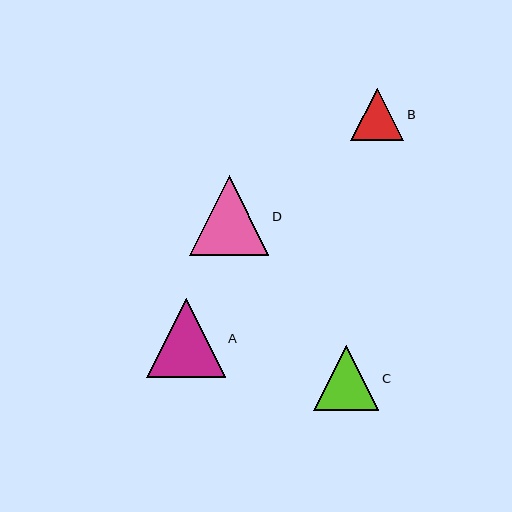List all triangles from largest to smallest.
From largest to smallest: D, A, C, B.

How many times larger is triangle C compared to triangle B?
Triangle C is approximately 1.2 times the size of triangle B.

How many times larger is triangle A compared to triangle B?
Triangle A is approximately 1.5 times the size of triangle B.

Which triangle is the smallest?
Triangle B is the smallest with a size of approximately 53 pixels.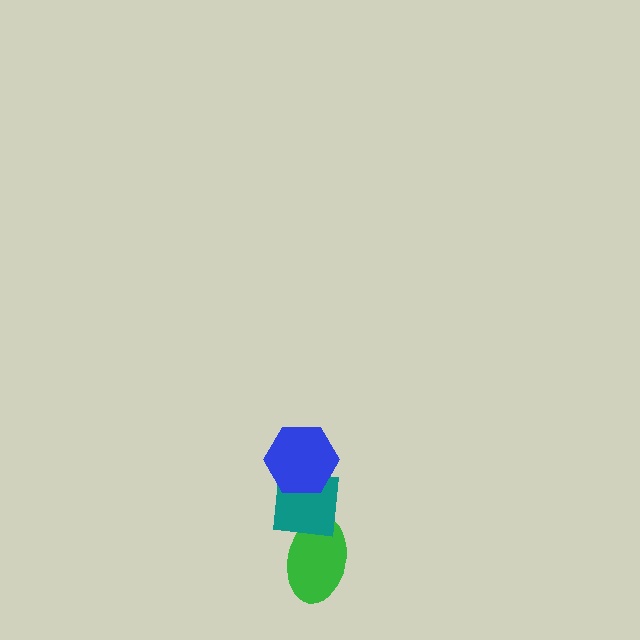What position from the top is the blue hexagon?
The blue hexagon is 1st from the top.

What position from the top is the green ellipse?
The green ellipse is 3rd from the top.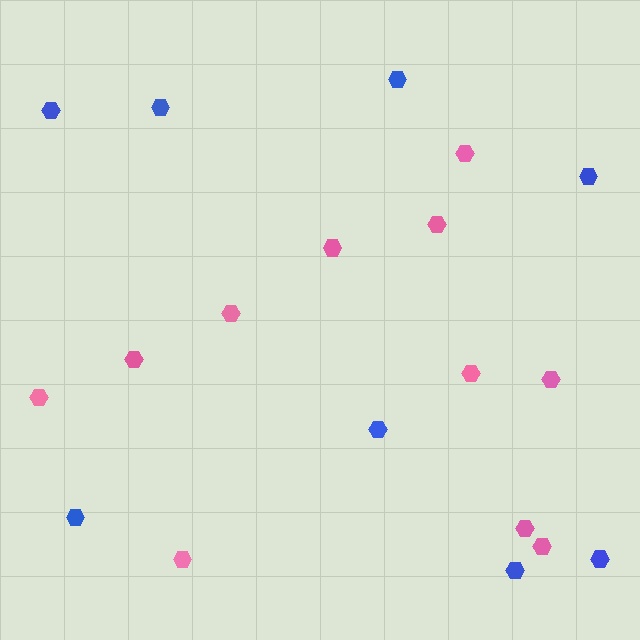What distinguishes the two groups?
There are 2 groups: one group of pink hexagons (11) and one group of blue hexagons (8).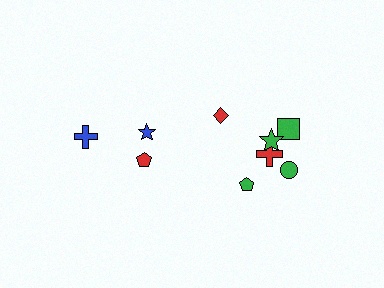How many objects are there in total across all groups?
There are 9 objects.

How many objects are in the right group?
There are 6 objects.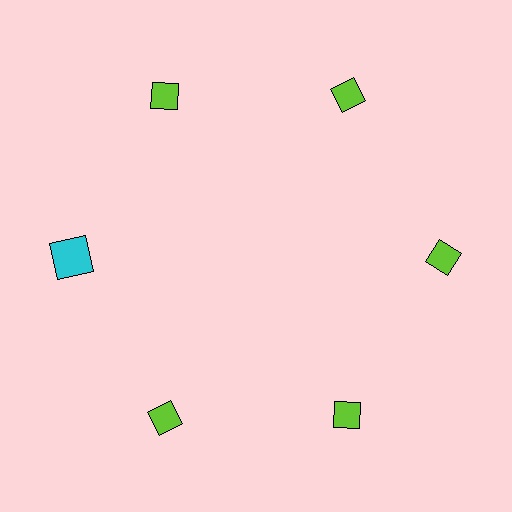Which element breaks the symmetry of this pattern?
The cyan square at roughly the 9 o'clock position breaks the symmetry. All other shapes are lime diamonds.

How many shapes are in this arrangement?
There are 6 shapes arranged in a ring pattern.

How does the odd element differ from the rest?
It differs in both color (cyan instead of lime) and shape (square instead of diamond).